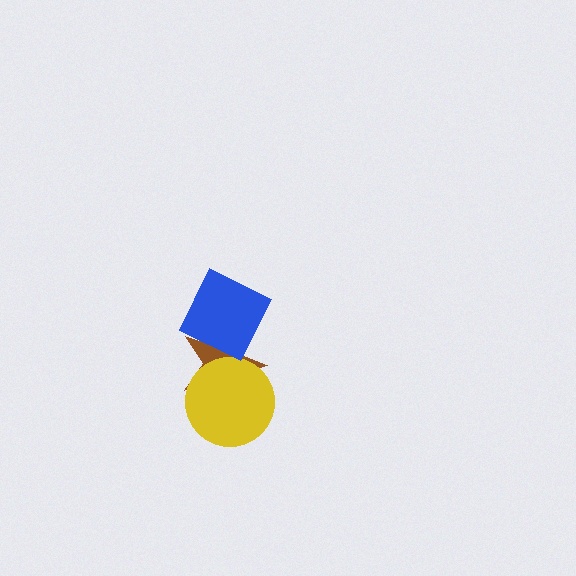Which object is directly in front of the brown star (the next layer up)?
The yellow circle is directly in front of the brown star.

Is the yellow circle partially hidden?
No, no other shape covers it.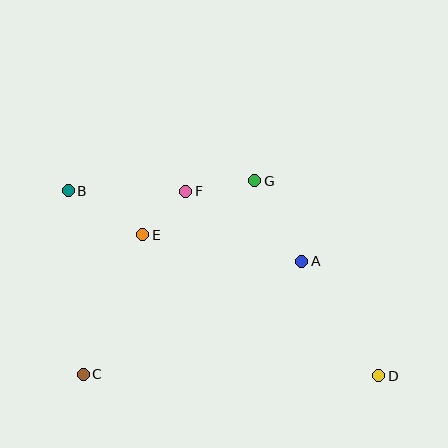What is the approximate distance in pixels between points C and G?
The distance between C and G is approximately 258 pixels.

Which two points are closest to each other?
Points E and F are closest to each other.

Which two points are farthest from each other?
Points B and D are farthest from each other.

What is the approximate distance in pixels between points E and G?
The distance between E and G is approximately 124 pixels.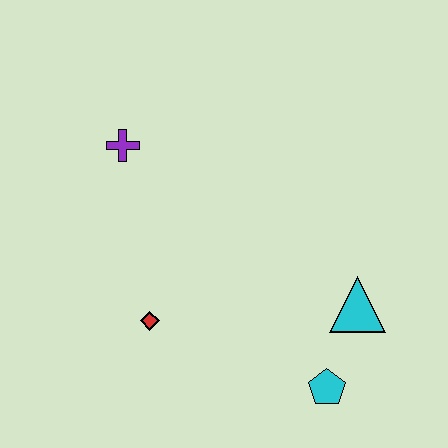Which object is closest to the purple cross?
The red diamond is closest to the purple cross.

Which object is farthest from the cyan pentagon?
The purple cross is farthest from the cyan pentagon.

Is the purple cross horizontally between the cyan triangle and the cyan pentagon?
No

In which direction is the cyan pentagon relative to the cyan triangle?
The cyan pentagon is below the cyan triangle.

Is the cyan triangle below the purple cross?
Yes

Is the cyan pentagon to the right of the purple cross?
Yes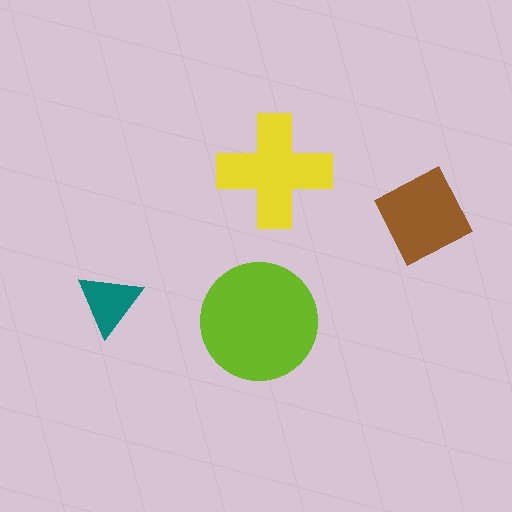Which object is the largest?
The lime circle.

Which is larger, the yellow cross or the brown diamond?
The yellow cross.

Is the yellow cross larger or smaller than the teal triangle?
Larger.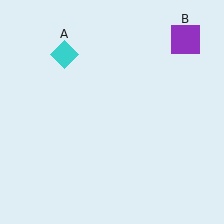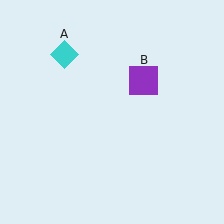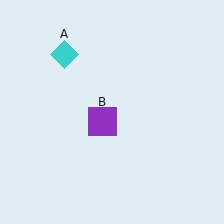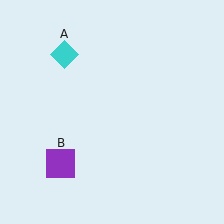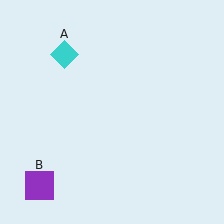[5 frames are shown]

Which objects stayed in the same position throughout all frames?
Cyan diamond (object A) remained stationary.